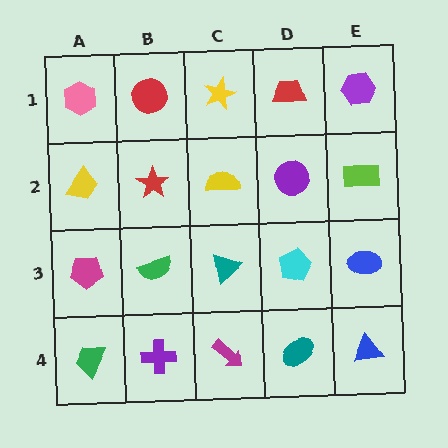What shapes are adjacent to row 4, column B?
A green semicircle (row 3, column B), a green trapezoid (row 4, column A), a magenta arrow (row 4, column C).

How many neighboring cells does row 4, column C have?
3.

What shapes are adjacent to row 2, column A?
A pink hexagon (row 1, column A), a magenta pentagon (row 3, column A), a red star (row 2, column B).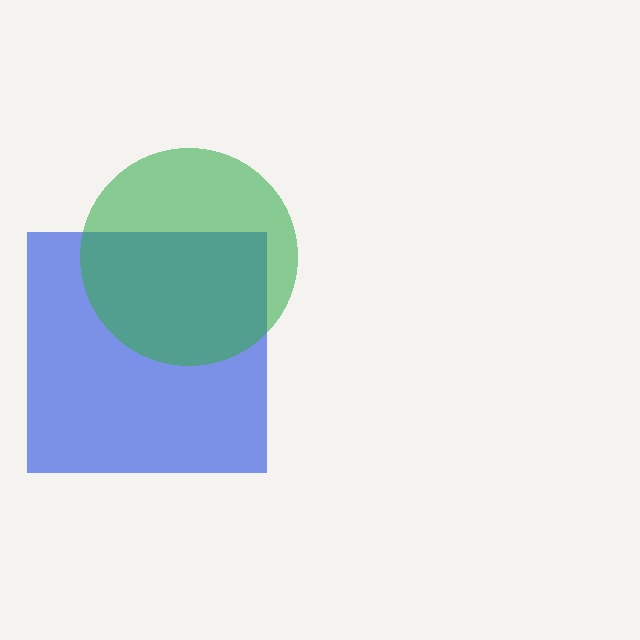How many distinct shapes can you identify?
There are 2 distinct shapes: a blue square, a green circle.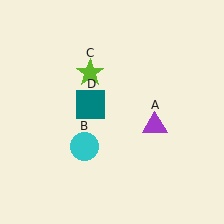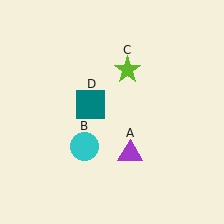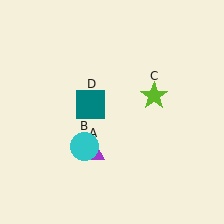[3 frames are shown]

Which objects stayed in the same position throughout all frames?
Cyan circle (object B) and teal square (object D) remained stationary.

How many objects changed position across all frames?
2 objects changed position: purple triangle (object A), lime star (object C).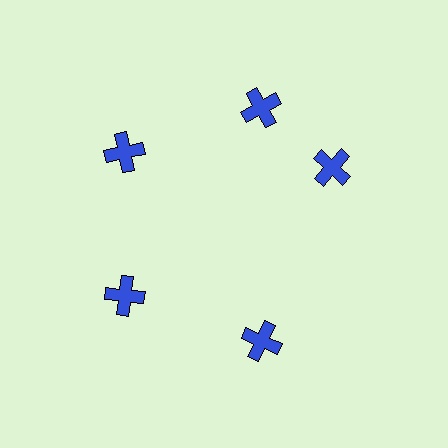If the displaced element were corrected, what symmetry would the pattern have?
It would have 5-fold rotational symmetry — the pattern would map onto itself every 72 degrees.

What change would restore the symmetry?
The symmetry would be restored by rotating it back into even spacing with its neighbors so that all 5 crosses sit at equal angles and equal distance from the center.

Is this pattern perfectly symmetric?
No. The 5 blue crosses are arranged in a ring, but one element near the 3 o'clock position is rotated out of alignment along the ring, breaking the 5-fold rotational symmetry.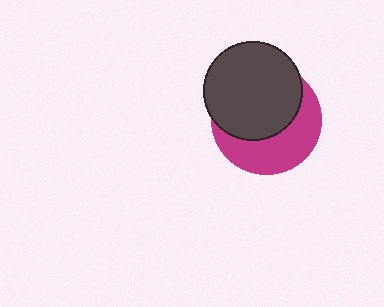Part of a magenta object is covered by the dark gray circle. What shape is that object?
It is a circle.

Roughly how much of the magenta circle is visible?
A small part of it is visible (roughly 44%).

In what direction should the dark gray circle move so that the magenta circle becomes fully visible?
The dark gray circle should move up. That is the shortest direction to clear the overlap and leave the magenta circle fully visible.